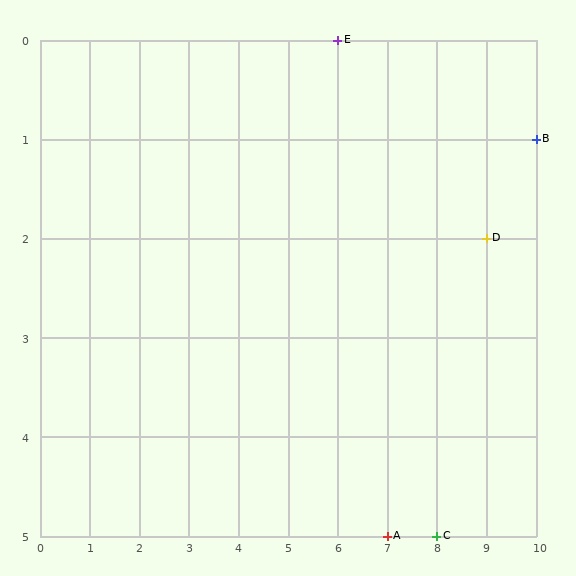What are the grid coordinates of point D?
Point D is at grid coordinates (9, 2).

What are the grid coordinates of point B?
Point B is at grid coordinates (10, 1).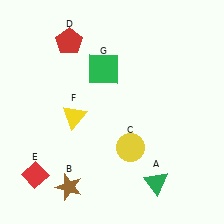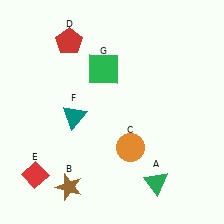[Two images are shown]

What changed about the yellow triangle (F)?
In Image 1, F is yellow. In Image 2, it changed to teal.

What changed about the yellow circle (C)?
In Image 1, C is yellow. In Image 2, it changed to orange.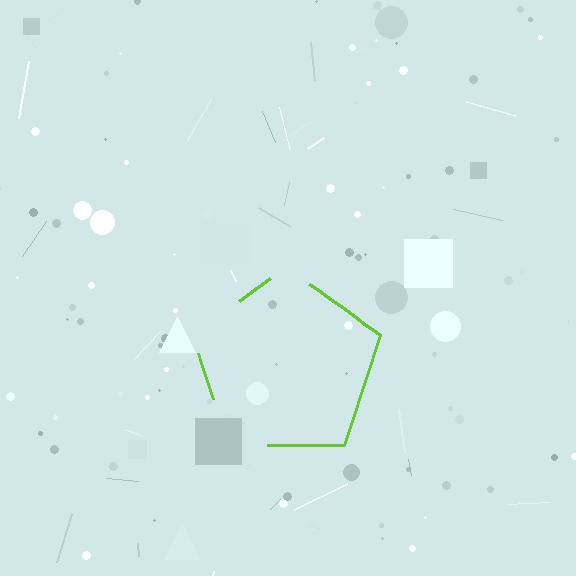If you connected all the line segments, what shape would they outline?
They would outline a pentagon.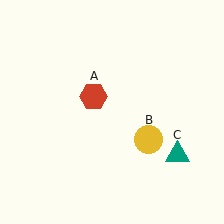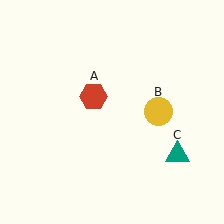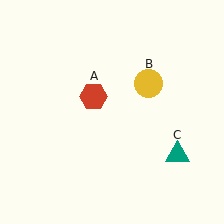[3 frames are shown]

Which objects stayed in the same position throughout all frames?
Red hexagon (object A) and teal triangle (object C) remained stationary.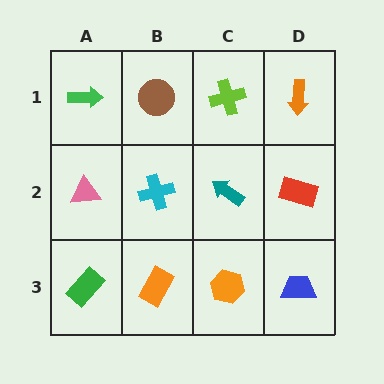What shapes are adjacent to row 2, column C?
A lime cross (row 1, column C), an orange hexagon (row 3, column C), a cyan cross (row 2, column B), a red rectangle (row 2, column D).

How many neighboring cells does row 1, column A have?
2.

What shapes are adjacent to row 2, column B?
A brown circle (row 1, column B), an orange rectangle (row 3, column B), a pink triangle (row 2, column A), a teal arrow (row 2, column C).